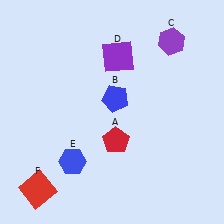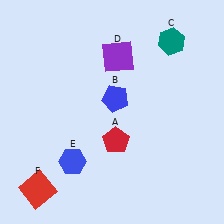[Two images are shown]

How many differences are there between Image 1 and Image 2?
There is 1 difference between the two images.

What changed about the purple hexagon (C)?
In Image 1, C is purple. In Image 2, it changed to teal.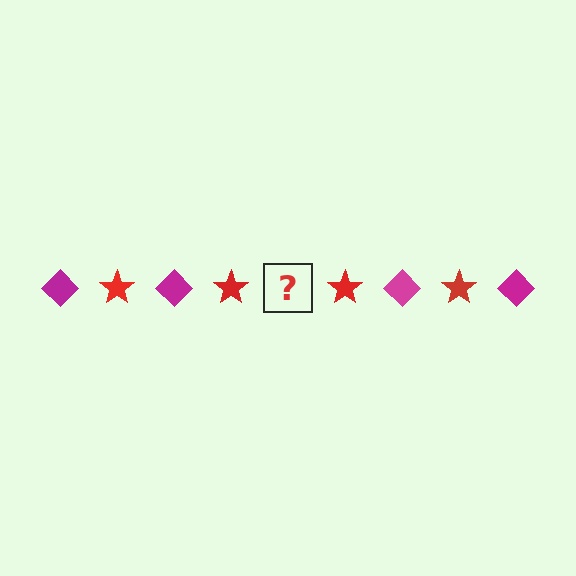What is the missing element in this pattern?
The missing element is a magenta diamond.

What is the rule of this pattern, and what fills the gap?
The rule is that the pattern alternates between magenta diamond and red star. The gap should be filled with a magenta diamond.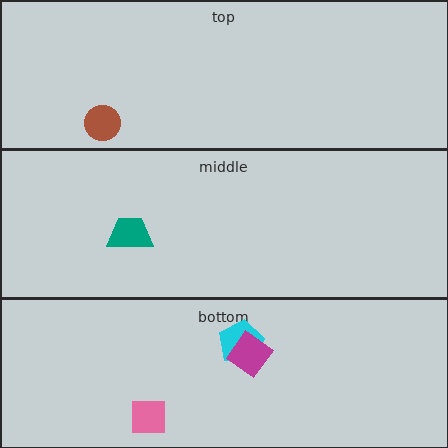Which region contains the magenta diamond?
The bottom region.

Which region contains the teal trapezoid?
The middle region.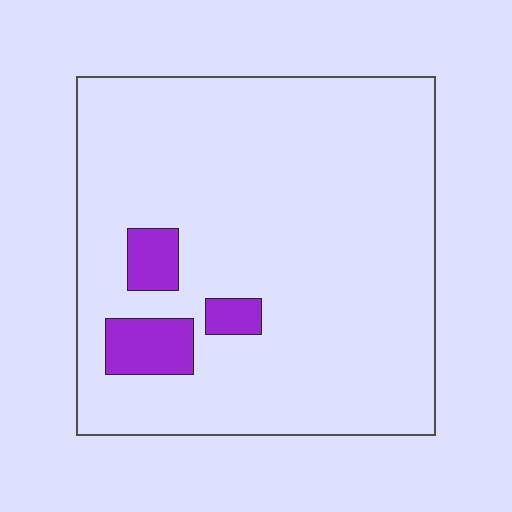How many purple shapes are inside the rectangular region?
3.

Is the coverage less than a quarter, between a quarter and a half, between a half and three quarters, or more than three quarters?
Less than a quarter.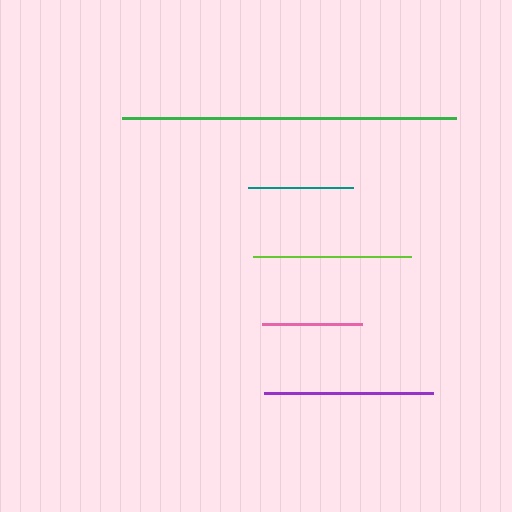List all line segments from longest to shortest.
From longest to shortest: green, purple, lime, teal, pink.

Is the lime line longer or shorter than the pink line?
The lime line is longer than the pink line.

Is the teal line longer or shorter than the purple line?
The purple line is longer than the teal line.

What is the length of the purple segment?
The purple segment is approximately 169 pixels long.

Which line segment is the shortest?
The pink line is the shortest at approximately 99 pixels.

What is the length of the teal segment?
The teal segment is approximately 104 pixels long.